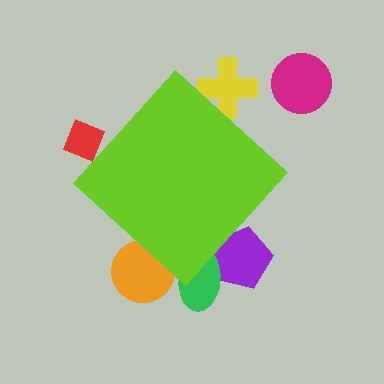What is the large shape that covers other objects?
A lime diamond.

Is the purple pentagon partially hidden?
Yes, the purple pentagon is partially hidden behind the lime diamond.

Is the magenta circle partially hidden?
No, the magenta circle is fully visible.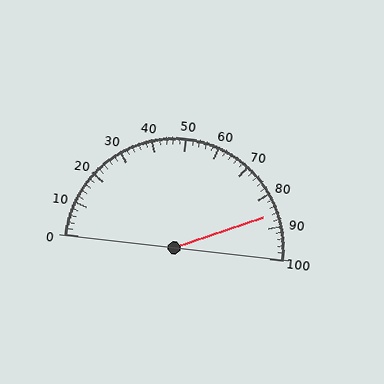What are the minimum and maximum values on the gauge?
The gauge ranges from 0 to 100.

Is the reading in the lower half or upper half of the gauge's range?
The reading is in the upper half of the range (0 to 100).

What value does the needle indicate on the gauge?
The needle indicates approximately 86.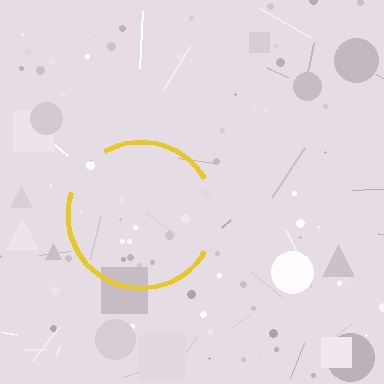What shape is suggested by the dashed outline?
The dashed outline suggests a circle.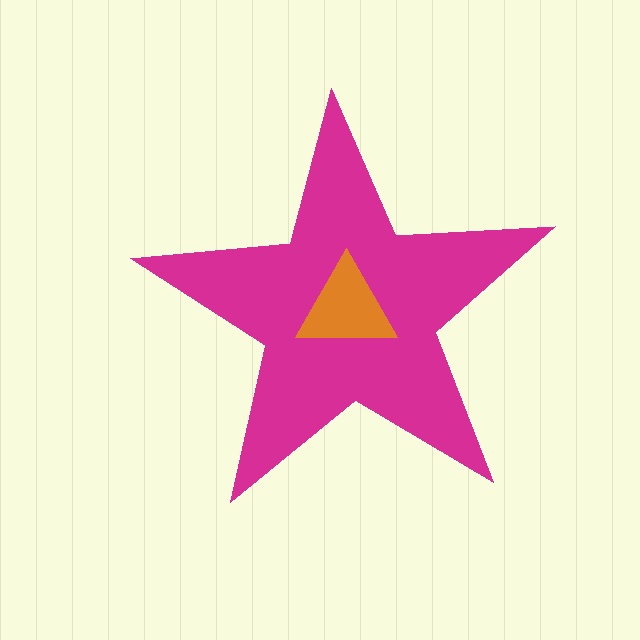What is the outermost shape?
The magenta star.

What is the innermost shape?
The orange triangle.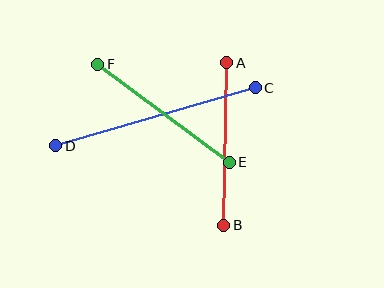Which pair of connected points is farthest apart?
Points C and D are farthest apart.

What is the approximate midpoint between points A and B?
The midpoint is at approximately (225, 144) pixels.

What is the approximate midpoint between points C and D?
The midpoint is at approximately (156, 117) pixels.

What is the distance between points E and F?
The distance is approximately 164 pixels.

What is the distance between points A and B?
The distance is approximately 163 pixels.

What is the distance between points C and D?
The distance is approximately 207 pixels.